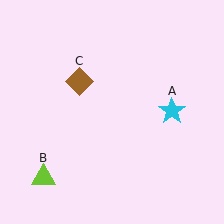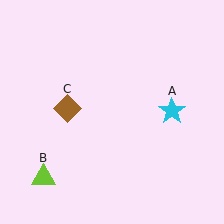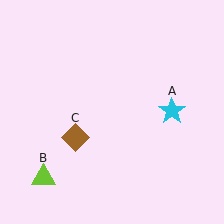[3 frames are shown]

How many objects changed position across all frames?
1 object changed position: brown diamond (object C).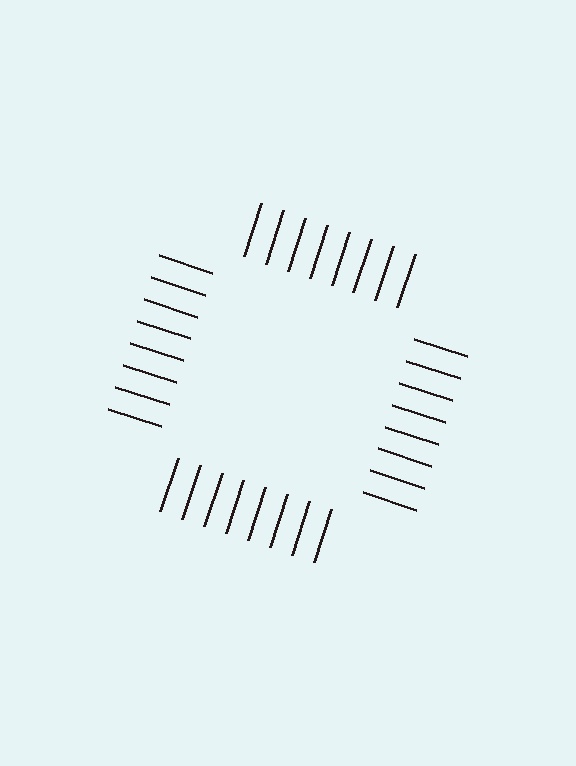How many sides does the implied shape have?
4 sides — the line-ends trace a square.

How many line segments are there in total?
32 — 8 along each of the 4 edges.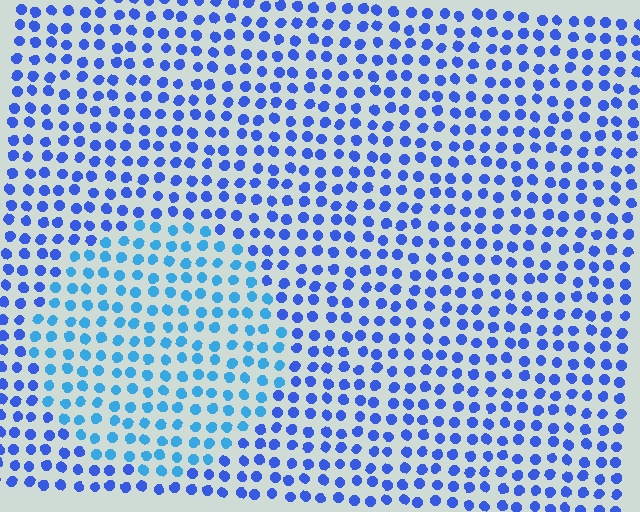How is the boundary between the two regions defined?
The boundary is defined purely by a slight shift in hue (about 28 degrees). Spacing, size, and orientation are identical on both sides.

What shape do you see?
I see a circle.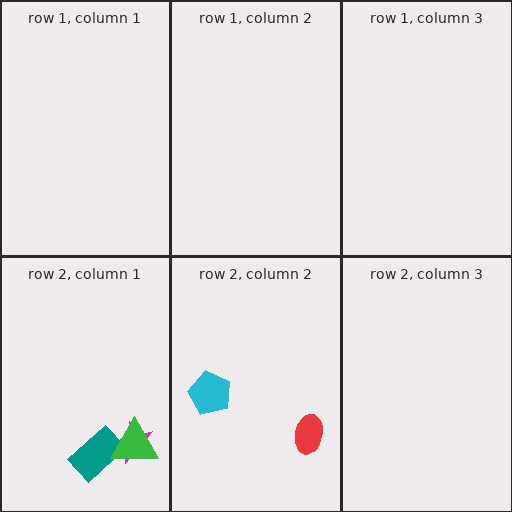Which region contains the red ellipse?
The row 2, column 2 region.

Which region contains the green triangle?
The row 2, column 1 region.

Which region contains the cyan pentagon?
The row 2, column 2 region.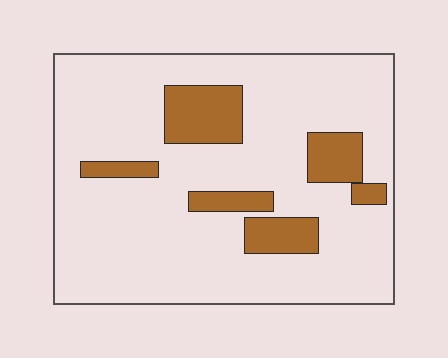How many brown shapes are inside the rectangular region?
6.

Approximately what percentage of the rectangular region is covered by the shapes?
Approximately 15%.